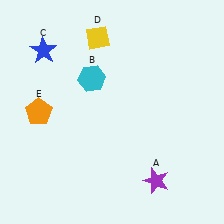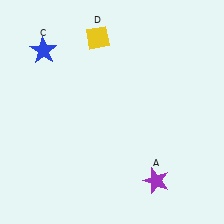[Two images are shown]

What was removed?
The orange pentagon (E), the cyan hexagon (B) were removed in Image 2.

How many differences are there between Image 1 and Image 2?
There are 2 differences between the two images.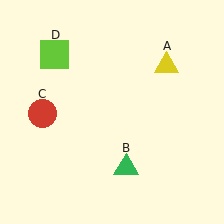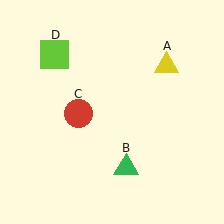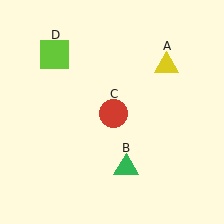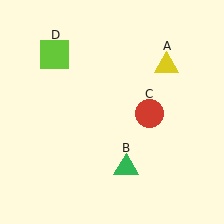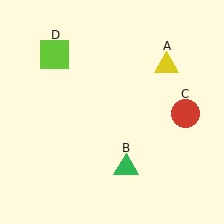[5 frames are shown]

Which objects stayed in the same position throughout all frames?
Yellow triangle (object A) and green triangle (object B) and lime square (object D) remained stationary.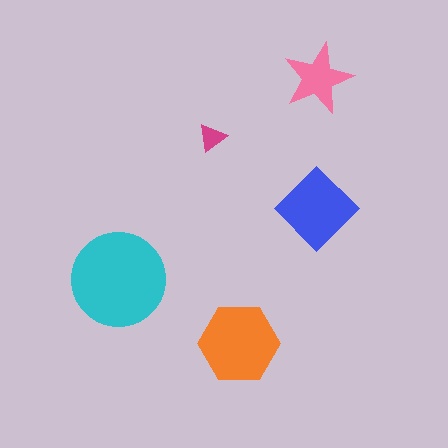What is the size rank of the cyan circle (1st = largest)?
1st.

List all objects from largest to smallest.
The cyan circle, the orange hexagon, the blue diamond, the pink star, the magenta triangle.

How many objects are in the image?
There are 5 objects in the image.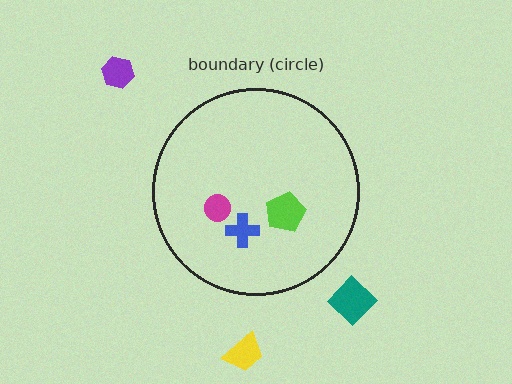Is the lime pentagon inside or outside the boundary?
Inside.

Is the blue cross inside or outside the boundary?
Inside.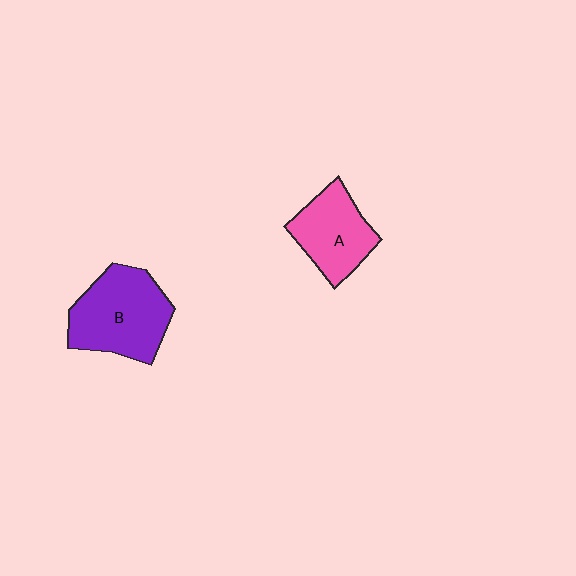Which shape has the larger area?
Shape B (purple).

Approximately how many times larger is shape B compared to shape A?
Approximately 1.3 times.